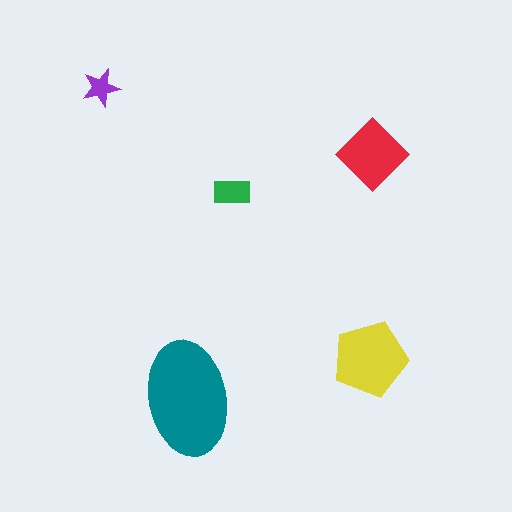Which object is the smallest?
The purple star.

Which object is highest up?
The purple star is topmost.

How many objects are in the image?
There are 5 objects in the image.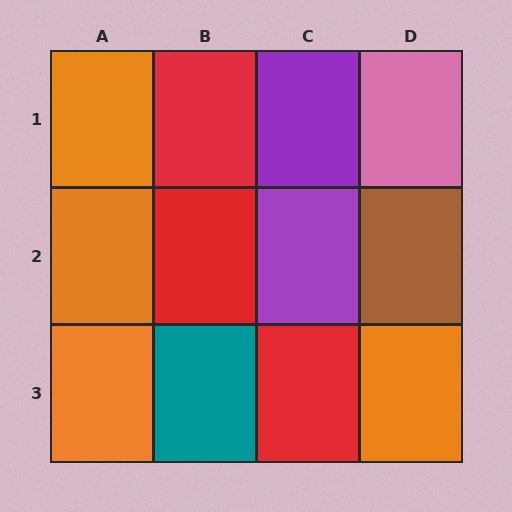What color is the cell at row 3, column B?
Teal.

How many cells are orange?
4 cells are orange.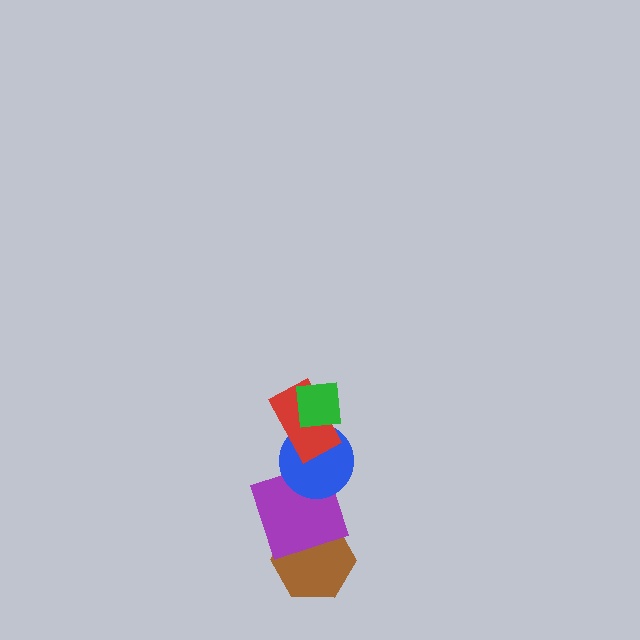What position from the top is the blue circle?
The blue circle is 3rd from the top.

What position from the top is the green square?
The green square is 1st from the top.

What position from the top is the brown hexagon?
The brown hexagon is 5th from the top.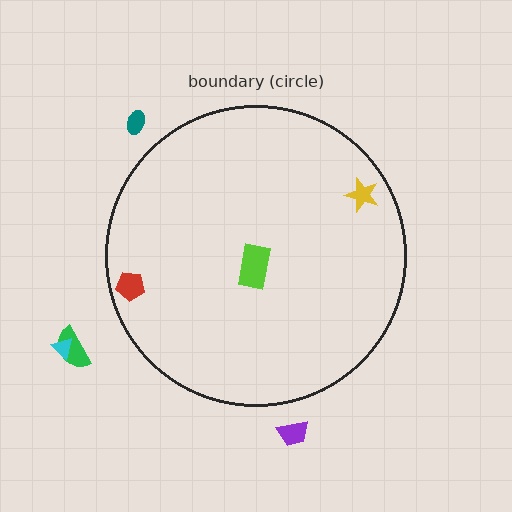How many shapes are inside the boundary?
3 inside, 4 outside.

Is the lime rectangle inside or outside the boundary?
Inside.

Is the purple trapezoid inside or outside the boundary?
Outside.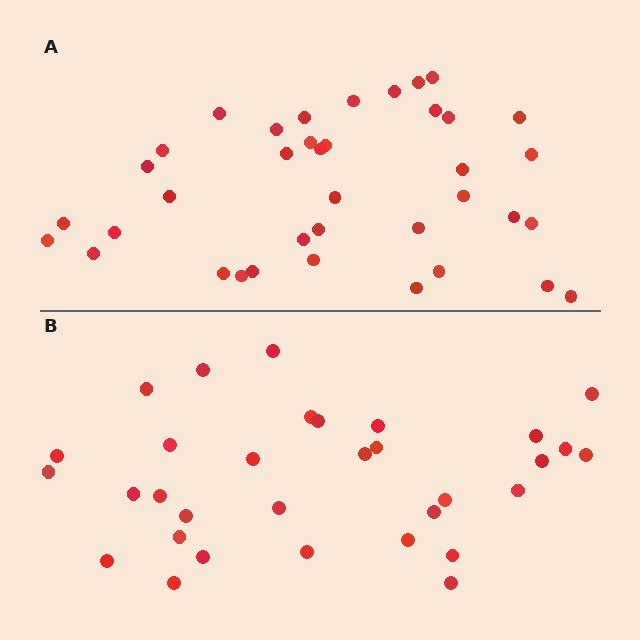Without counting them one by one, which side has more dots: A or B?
Region A (the top region) has more dots.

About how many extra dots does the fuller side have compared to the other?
Region A has about 6 more dots than region B.